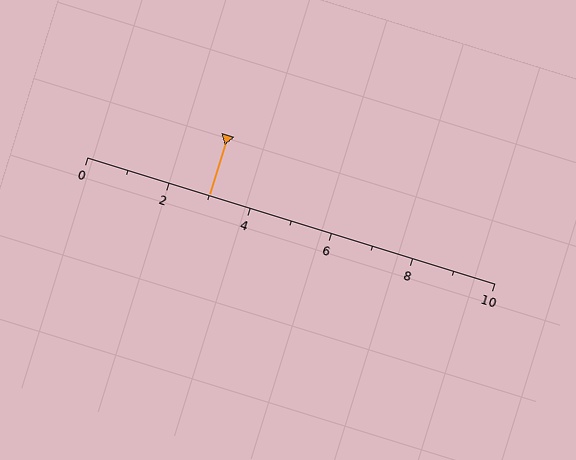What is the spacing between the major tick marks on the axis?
The major ticks are spaced 2 apart.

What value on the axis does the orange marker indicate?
The marker indicates approximately 3.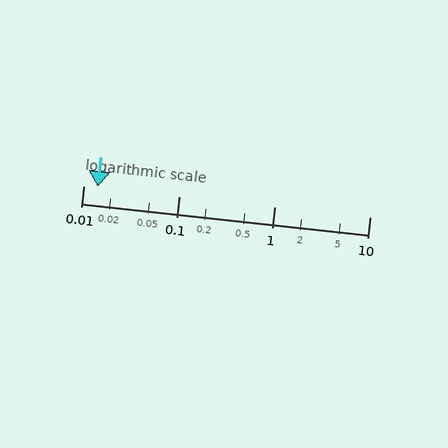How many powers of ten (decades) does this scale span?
The scale spans 3 decades, from 0.01 to 10.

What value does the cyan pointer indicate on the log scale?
The pointer indicates approximately 0.014.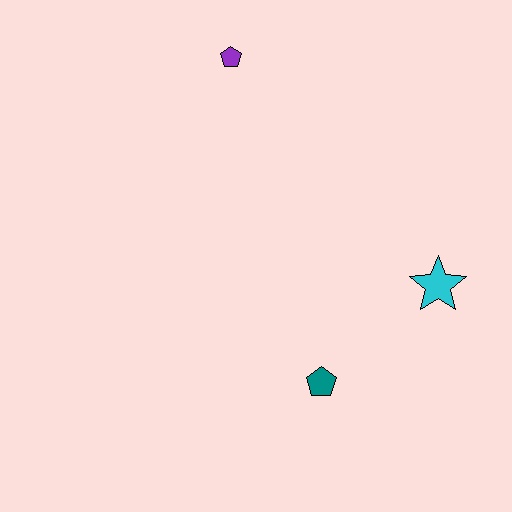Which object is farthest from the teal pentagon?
The purple pentagon is farthest from the teal pentagon.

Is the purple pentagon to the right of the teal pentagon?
No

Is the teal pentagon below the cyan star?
Yes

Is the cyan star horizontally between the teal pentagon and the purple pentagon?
No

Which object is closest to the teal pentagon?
The cyan star is closest to the teal pentagon.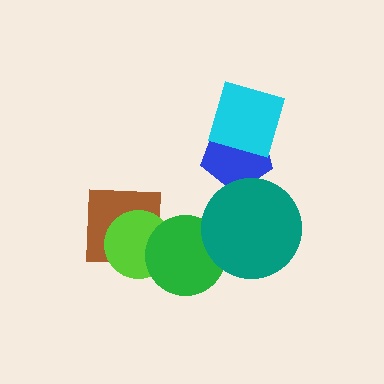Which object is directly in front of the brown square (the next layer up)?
The lime circle is directly in front of the brown square.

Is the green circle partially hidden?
Yes, it is partially covered by another shape.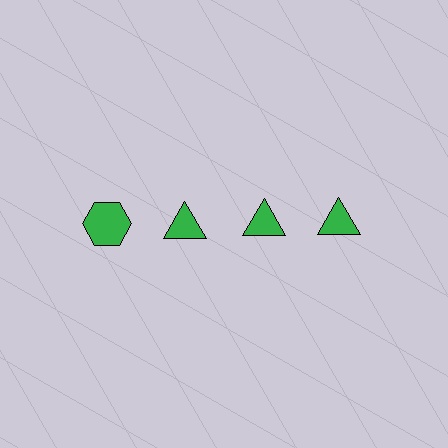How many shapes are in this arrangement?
There are 4 shapes arranged in a grid pattern.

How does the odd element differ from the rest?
It has a different shape: hexagon instead of triangle.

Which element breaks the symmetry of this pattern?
The green hexagon in the top row, leftmost column breaks the symmetry. All other shapes are green triangles.